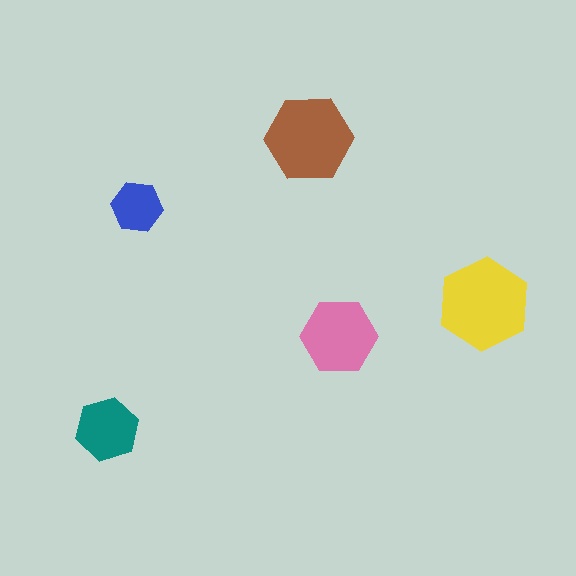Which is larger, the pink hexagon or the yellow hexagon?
The yellow one.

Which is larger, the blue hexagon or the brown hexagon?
The brown one.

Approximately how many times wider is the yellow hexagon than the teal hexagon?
About 1.5 times wider.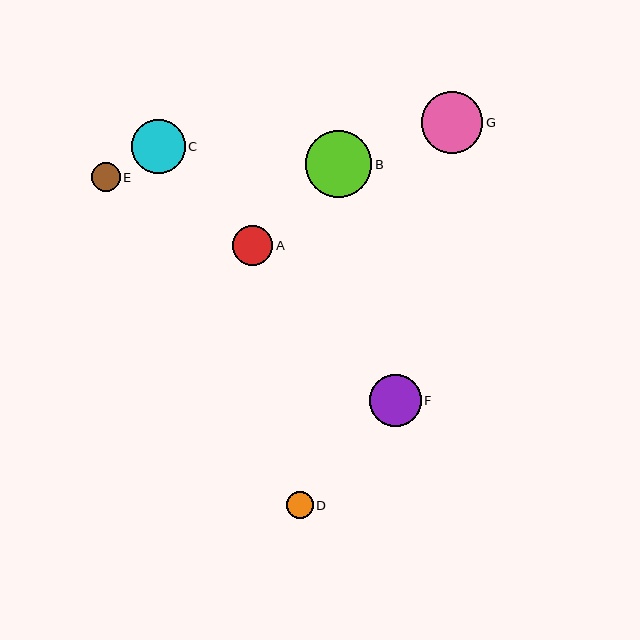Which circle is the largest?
Circle B is the largest with a size of approximately 66 pixels.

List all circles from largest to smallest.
From largest to smallest: B, G, C, F, A, E, D.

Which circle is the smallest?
Circle D is the smallest with a size of approximately 27 pixels.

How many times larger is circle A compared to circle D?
Circle A is approximately 1.5 times the size of circle D.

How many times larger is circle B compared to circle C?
Circle B is approximately 1.2 times the size of circle C.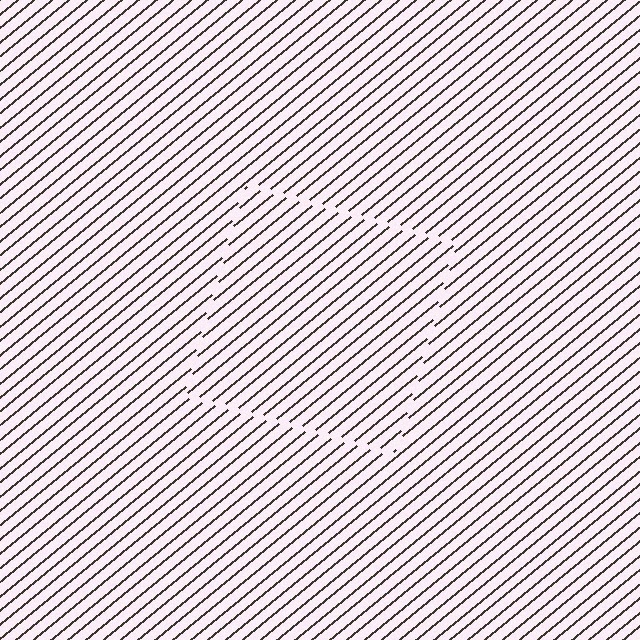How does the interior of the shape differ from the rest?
The interior of the shape contains the same grating, shifted by half a period — the contour is defined by the phase discontinuity where line-ends from the inner and outer gratings abut.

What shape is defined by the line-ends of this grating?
An illusory square. The interior of the shape contains the same grating, shifted by half a period — the contour is defined by the phase discontinuity where line-ends from the inner and outer gratings abut.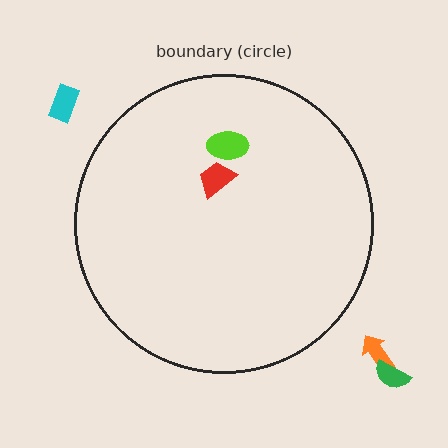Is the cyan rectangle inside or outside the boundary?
Outside.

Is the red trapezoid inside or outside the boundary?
Inside.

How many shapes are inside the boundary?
2 inside, 3 outside.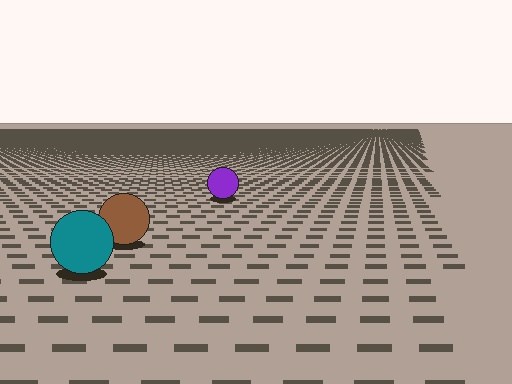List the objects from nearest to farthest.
From nearest to farthest: the teal circle, the brown circle, the purple circle.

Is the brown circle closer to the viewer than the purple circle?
Yes. The brown circle is closer — you can tell from the texture gradient: the ground texture is coarser near it.